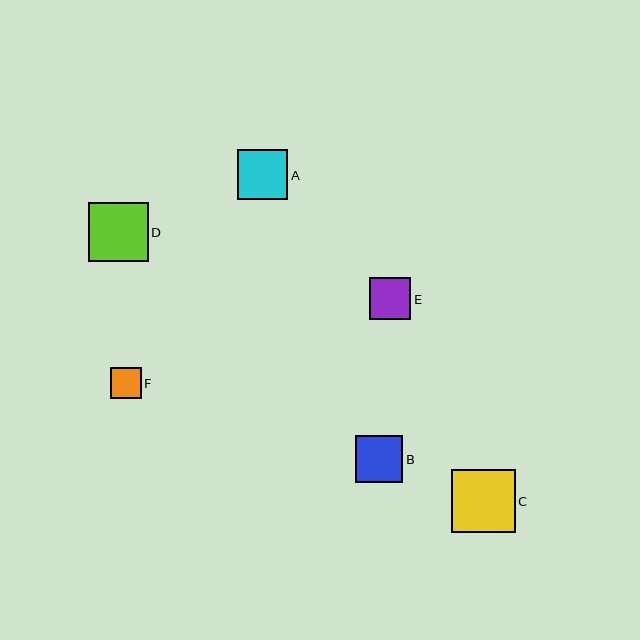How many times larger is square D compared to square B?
Square D is approximately 1.3 times the size of square B.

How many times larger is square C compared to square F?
Square C is approximately 2.1 times the size of square F.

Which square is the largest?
Square C is the largest with a size of approximately 64 pixels.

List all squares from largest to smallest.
From largest to smallest: C, D, A, B, E, F.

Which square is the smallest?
Square F is the smallest with a size of approximately 31 pixels.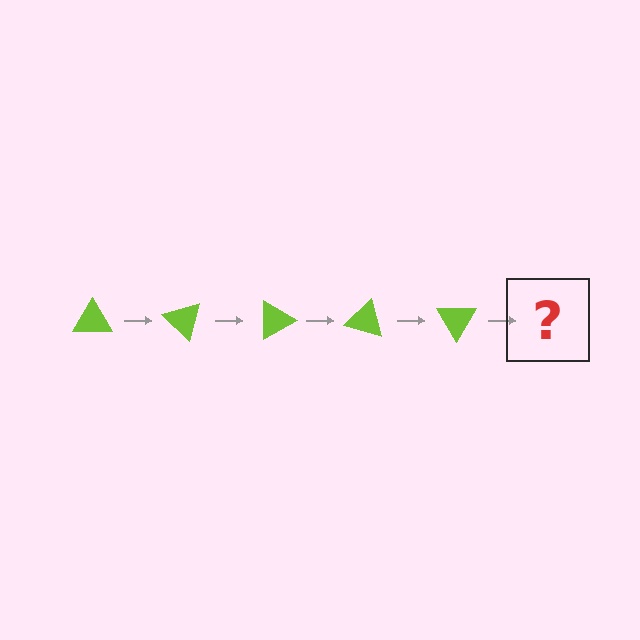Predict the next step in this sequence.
The next step is a lime triangle rotated 225 degrees.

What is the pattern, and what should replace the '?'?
The pattern is that the triangle rotates 45 degrees each step. The '?' should be a lime triangle rotated 225 degrees.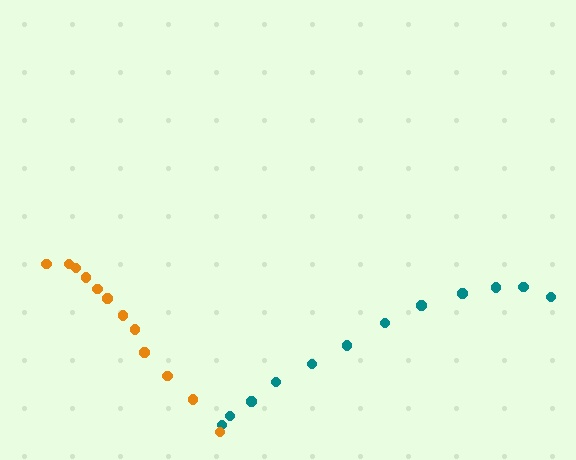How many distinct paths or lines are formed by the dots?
There are 2 distinct paths.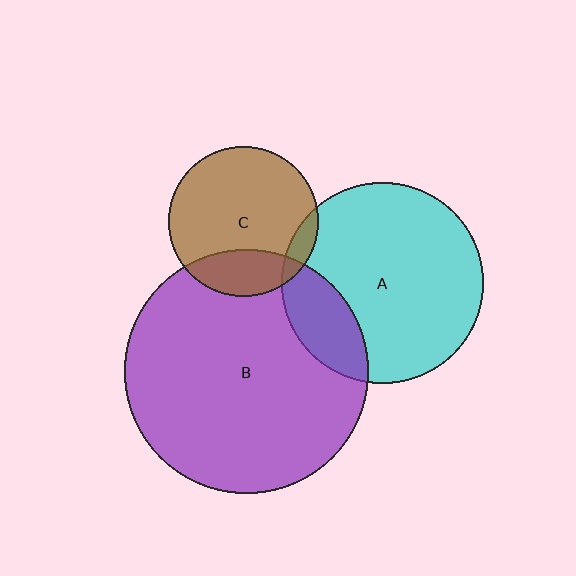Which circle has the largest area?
Circle B (purple).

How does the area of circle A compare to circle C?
Approximately 1.8 times.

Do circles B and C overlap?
Yes.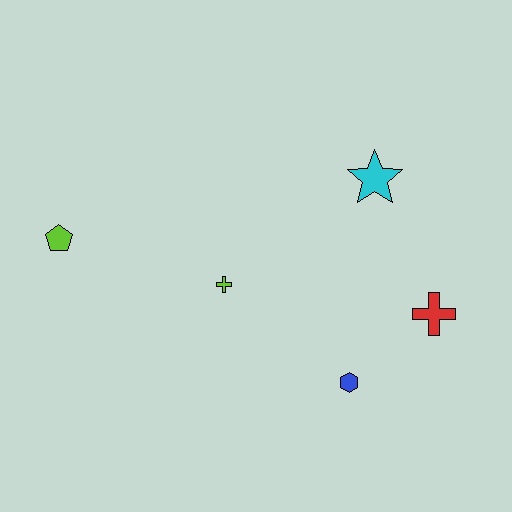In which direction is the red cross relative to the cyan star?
The red cross is below the cyan star.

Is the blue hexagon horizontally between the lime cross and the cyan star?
Yes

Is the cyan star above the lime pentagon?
Yes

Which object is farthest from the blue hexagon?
The lime pentagon is farthest from the blue hexagon.